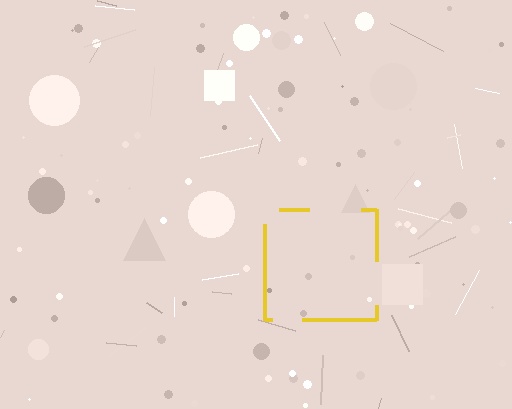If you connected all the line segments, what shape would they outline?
They would outline a square.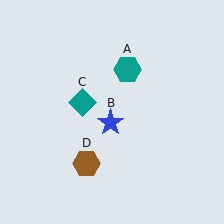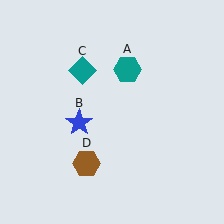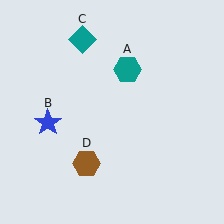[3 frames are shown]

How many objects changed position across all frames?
2 objects changed position: blue star (object B), teal diamond (object C).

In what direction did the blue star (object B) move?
The blue star (object B) moved left.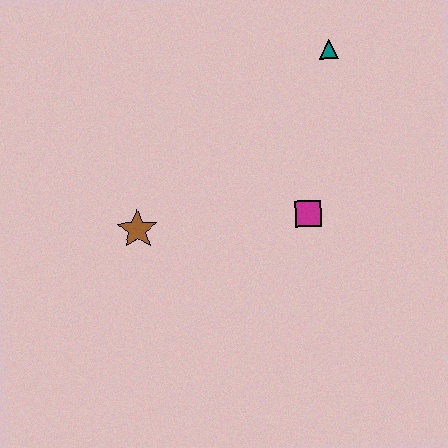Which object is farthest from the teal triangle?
The brown star is farthest from the teal triangle.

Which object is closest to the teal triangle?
The magenta square is closest to the teal triangle.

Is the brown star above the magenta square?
No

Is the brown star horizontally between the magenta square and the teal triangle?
No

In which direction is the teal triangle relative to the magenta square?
The teal triangle is above the magenta square.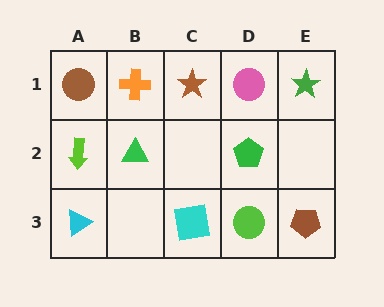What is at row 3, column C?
A cyan square.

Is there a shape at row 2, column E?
No, that cell is empty.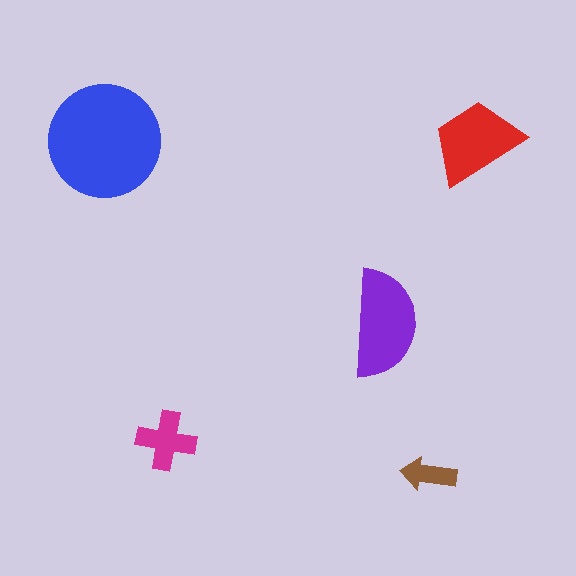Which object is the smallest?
The brown arrow.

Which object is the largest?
The blue circle.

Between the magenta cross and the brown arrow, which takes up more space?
The magenta cross.